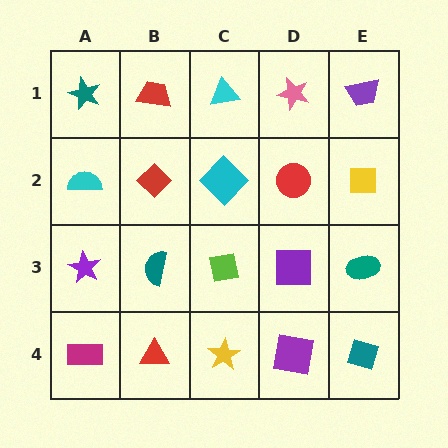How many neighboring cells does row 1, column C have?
3.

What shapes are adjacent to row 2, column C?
A cyan triangle (row 1, column C), a lime square (row 3, column C), a red diamond (row 2, column B), a red circle (row 2, column D).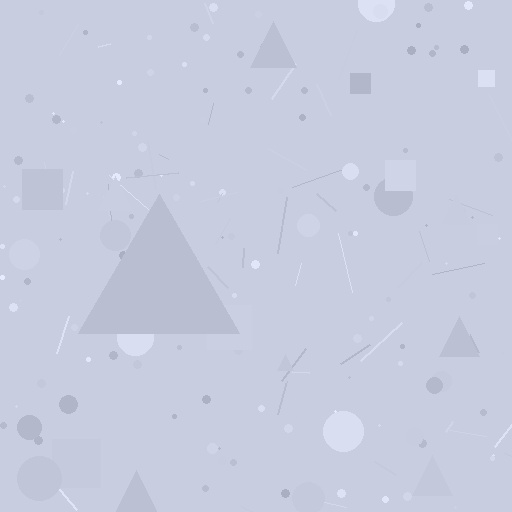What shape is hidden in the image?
A triangle is hidden in the image.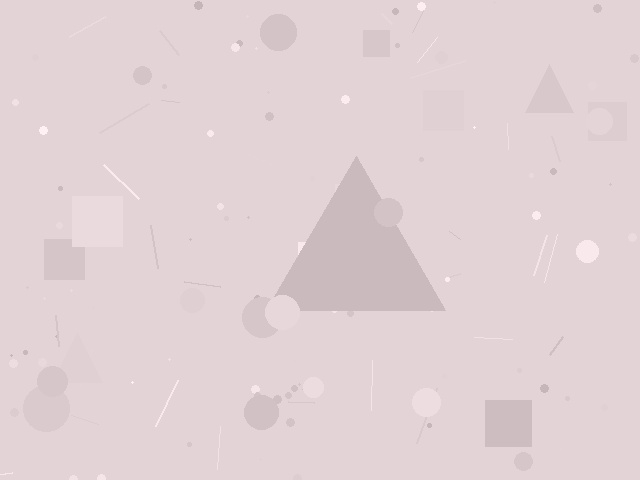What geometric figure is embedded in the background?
A triangle is embedded in the background.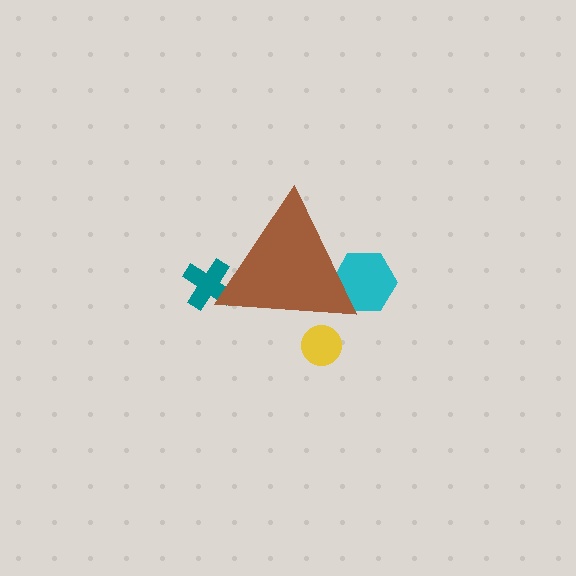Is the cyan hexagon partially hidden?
Yes, the cyan hexagon is partially hidden behind the brown triangle.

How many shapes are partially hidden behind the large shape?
3 shapes are partially hidden.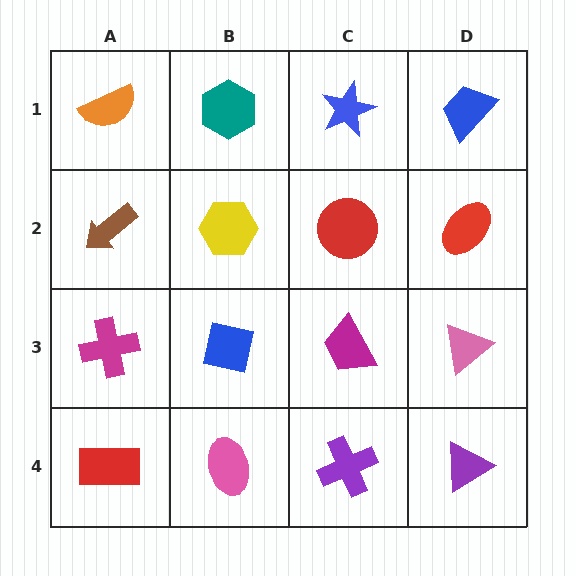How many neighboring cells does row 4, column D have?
2.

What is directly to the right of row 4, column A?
A pink ellipse.